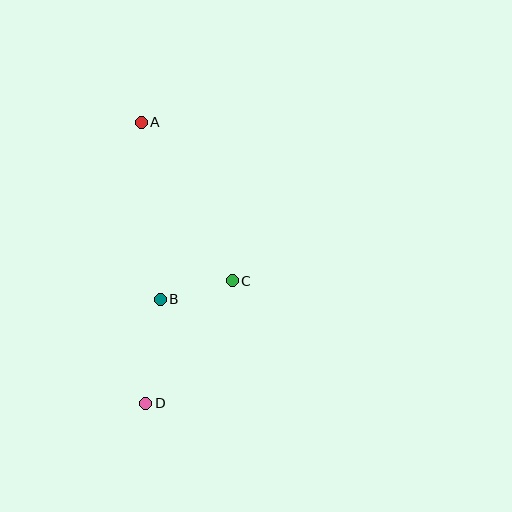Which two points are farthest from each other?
Points A and D are farthest from each other.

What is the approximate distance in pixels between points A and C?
The distance between A and C is approximately 183 pixels.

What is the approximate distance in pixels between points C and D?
The distance between C and D is approximately 150 pixels.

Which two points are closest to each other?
Points B and C are closest to each other.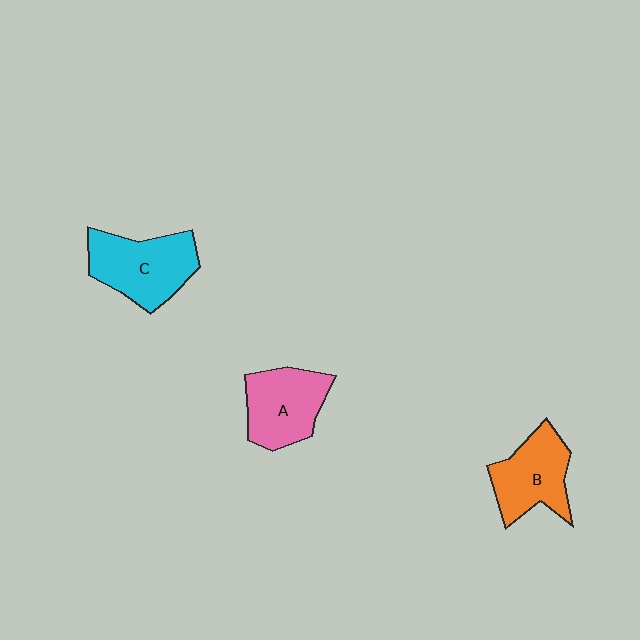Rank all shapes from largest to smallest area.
From largest to smallest: C (cyan), A (pink), B (orange).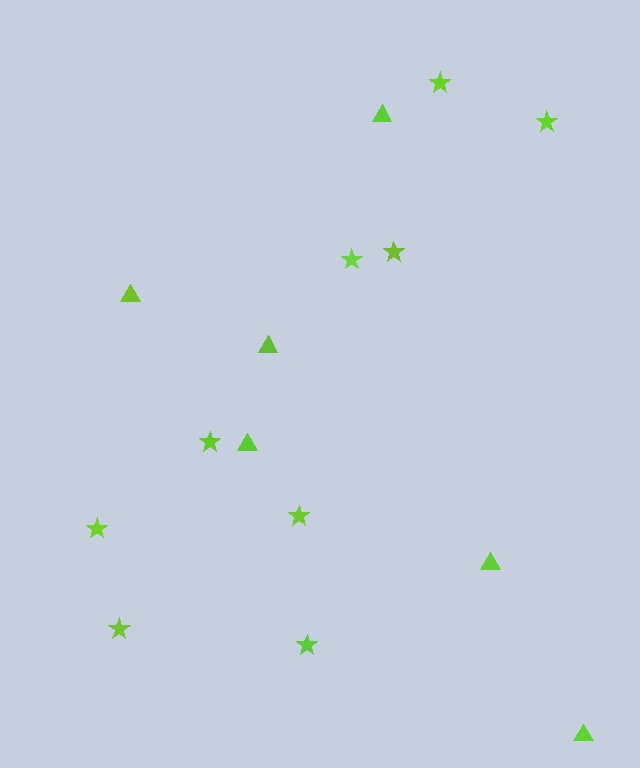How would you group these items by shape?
There are 2 groups: one group of stars (9) and one group of triangles (6).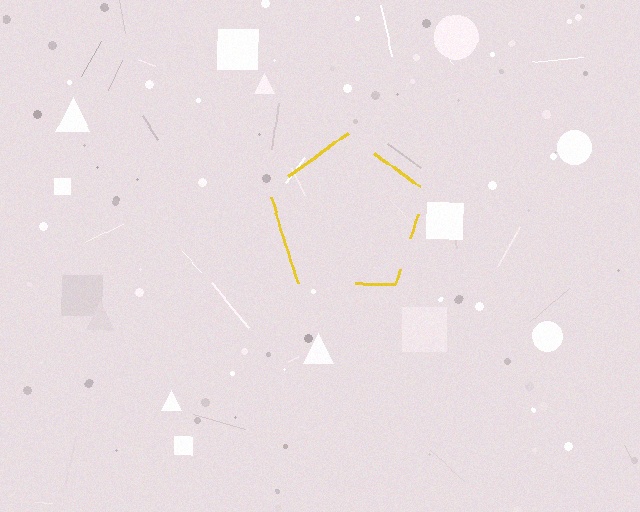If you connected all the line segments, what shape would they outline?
They would outline a pentagon.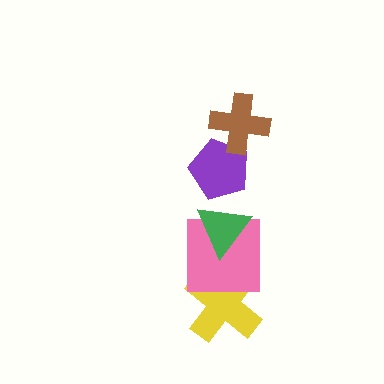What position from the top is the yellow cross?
The yellow cross is 5th from the top.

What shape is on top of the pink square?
The green triangle is on top of the pink square.